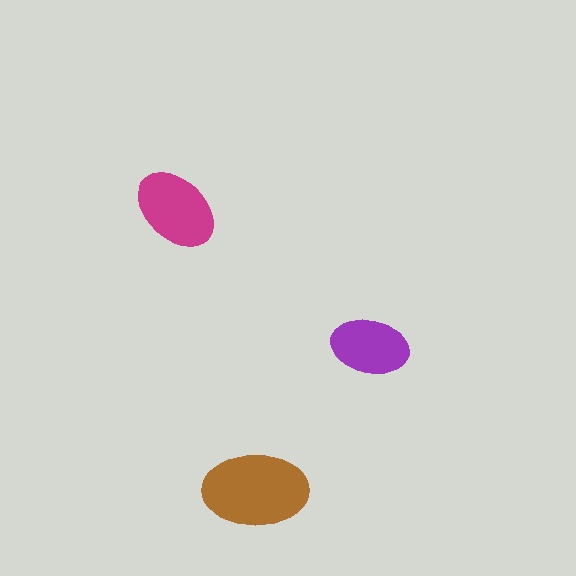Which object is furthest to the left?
The magenta ellipse is leftmost.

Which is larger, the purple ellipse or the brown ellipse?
The brown one.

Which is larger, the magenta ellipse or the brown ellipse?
The brown one.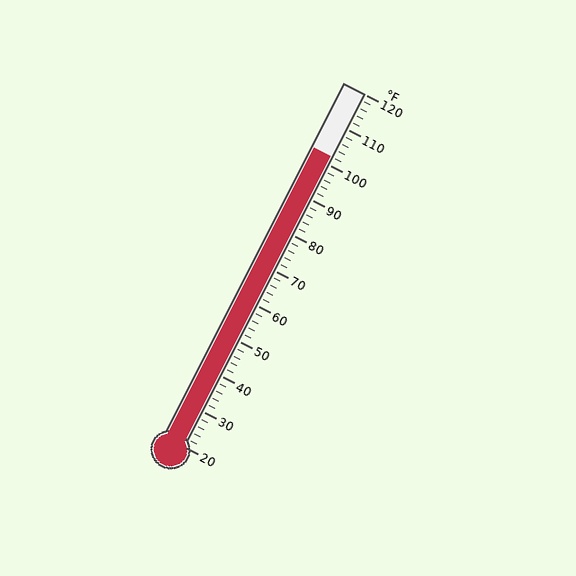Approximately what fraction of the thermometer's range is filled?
The thermometer is filled to approximately 80% of its range.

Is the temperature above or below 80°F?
The temperature is above 80°F.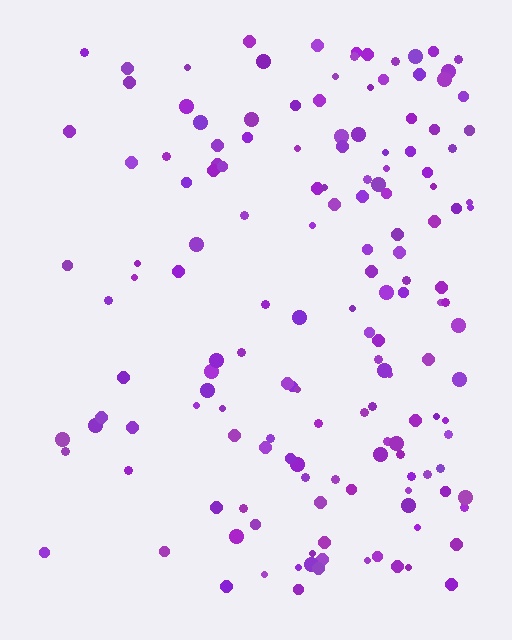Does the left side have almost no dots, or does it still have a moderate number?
Still a moderate number, just noticeably fewer than the right.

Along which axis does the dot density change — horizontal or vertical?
Horizontal.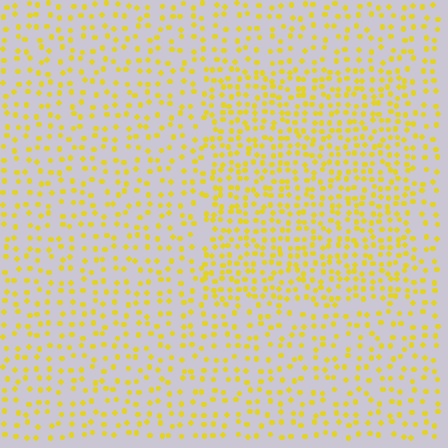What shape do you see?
I see a rectangle.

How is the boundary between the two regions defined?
The boundary is defined by a change in element density (approximately 1.7x ratio). All elements are the same color, size, and shape.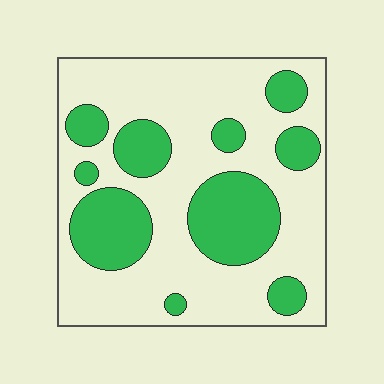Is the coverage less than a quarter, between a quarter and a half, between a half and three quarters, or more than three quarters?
Between a quarter and a half.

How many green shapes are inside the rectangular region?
10.